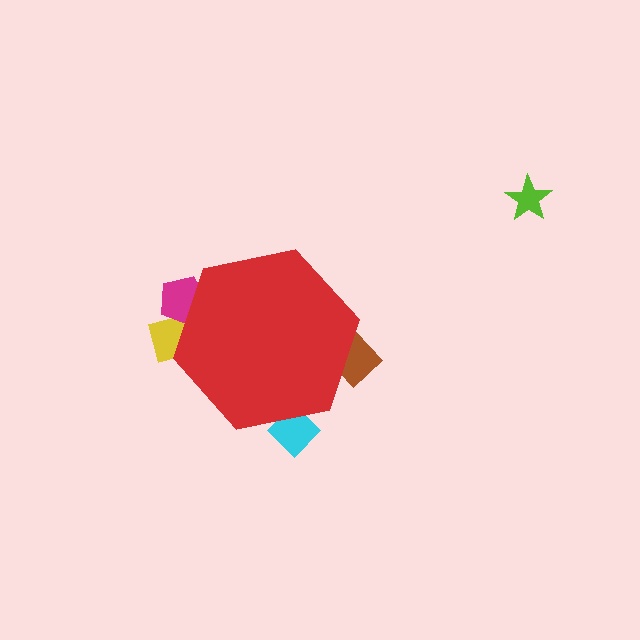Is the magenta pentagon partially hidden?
Yes, the magenta pentagon is partially hidden behind the red hexagon.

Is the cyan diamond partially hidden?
Yes, the cyan diamond is partially hidden behind the red hexagon.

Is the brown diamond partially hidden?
Yes, the brown diamond is partially hidden behind the red hexagon.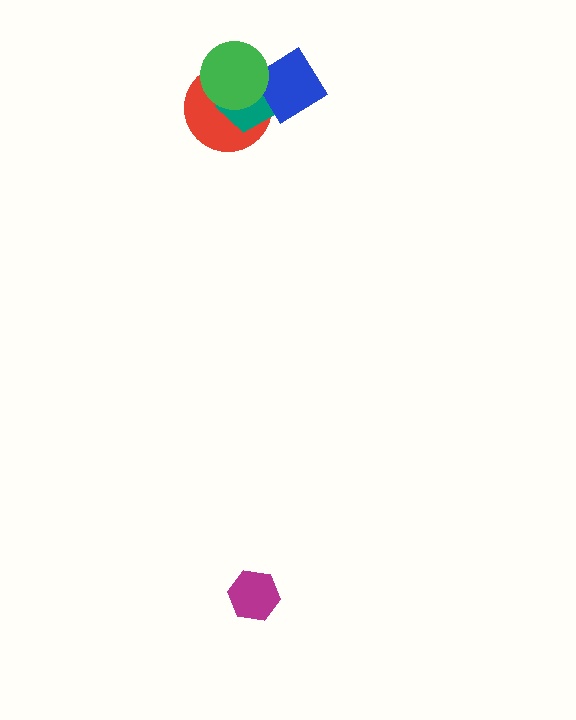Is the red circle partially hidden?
Yes, it is partially covered by another shape.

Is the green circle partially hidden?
No, no other shape covers it.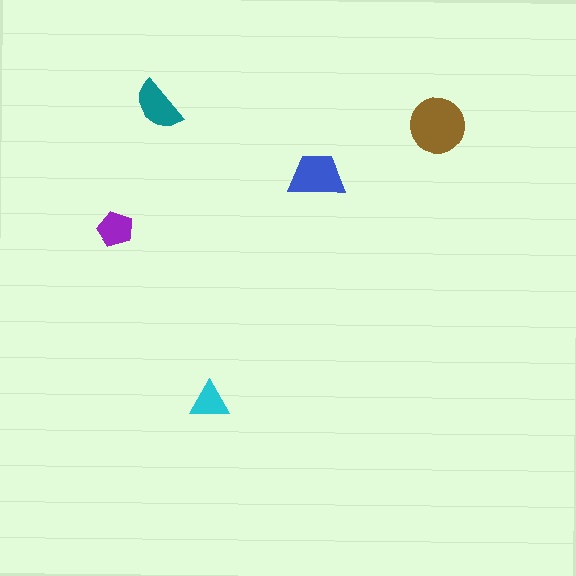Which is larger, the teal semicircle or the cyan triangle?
The teal semicircle.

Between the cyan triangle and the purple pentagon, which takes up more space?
The purple pentagon.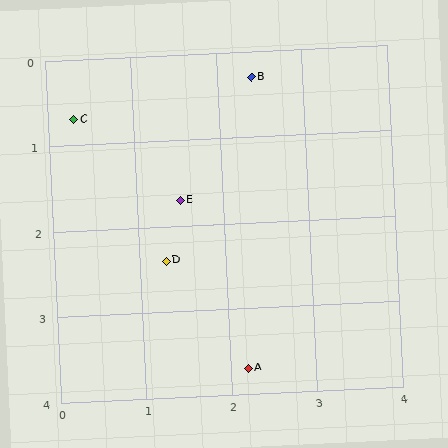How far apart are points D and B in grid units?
Points D and B are about 2.4 grid units apart.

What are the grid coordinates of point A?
Point A is at approximately (2.2, 3.7).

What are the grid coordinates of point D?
Point D is at approximately (1.3, 2.4).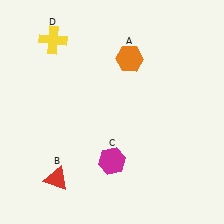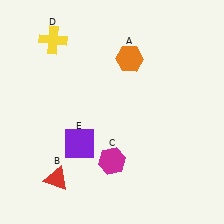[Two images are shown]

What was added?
A purple square (E) was added in Image 2.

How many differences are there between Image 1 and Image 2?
There is 1 difference between the two images.